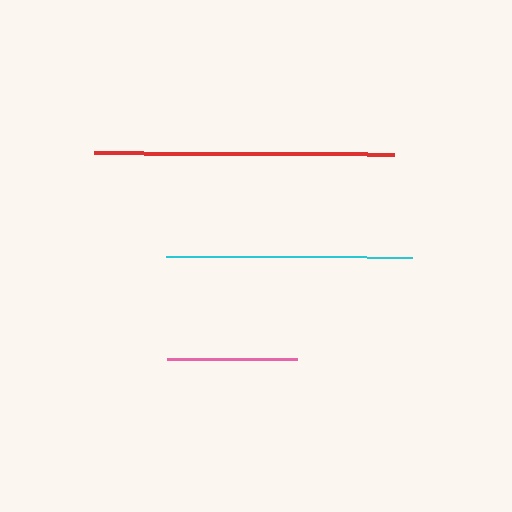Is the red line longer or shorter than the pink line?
The red line is longer than the pink line.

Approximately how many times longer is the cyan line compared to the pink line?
The cyan line is approximately 1.9 times the length of the pink line.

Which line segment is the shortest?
The pink line is the shortest at approximately 130 pixels.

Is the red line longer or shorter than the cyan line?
The red line is longer than the cyan line.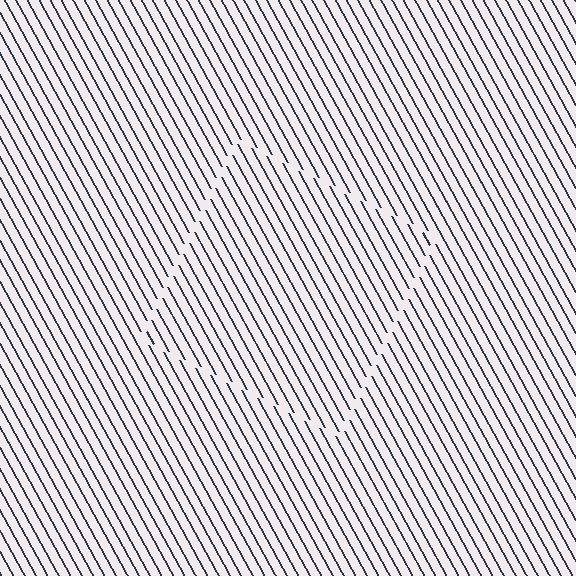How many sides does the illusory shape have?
4 sides — the line-ends trace a square.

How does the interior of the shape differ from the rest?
The interior of the shape contains the same grating, shifted by half a period — the contour is defined by the phase discontinuity where line-ends from the inner and outer gratings abut.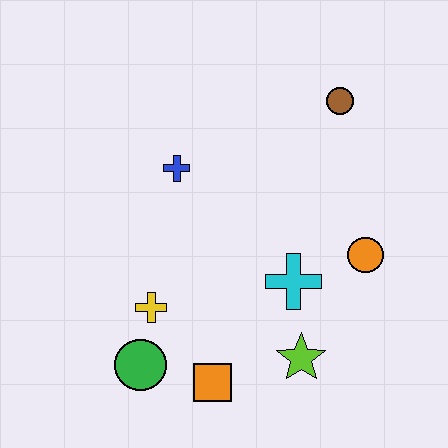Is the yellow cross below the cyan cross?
Yes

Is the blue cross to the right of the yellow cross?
Yes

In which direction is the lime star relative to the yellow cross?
The lime star is to the right of the yellow cross.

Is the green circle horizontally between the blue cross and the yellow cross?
No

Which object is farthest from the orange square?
The brown circle is farthest from the orange square.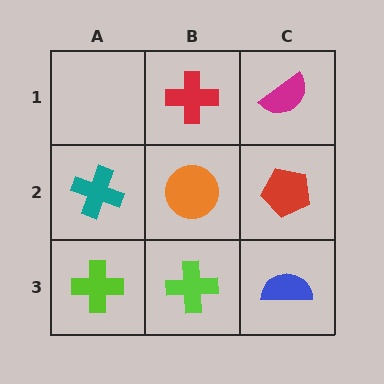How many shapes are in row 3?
3 shapes.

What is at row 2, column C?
A red pentagon.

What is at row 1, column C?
A magenta semicircle.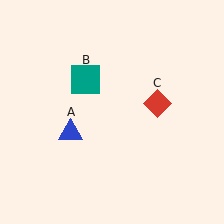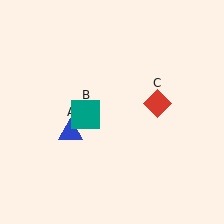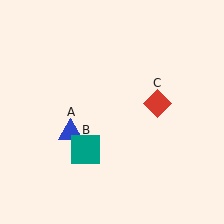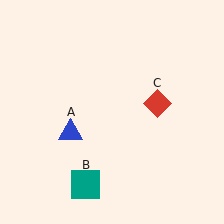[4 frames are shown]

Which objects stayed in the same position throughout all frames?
Blue triangle (object A) and red diamond (object C) remained stationary.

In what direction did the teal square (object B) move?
The teal square (object B) moved down.